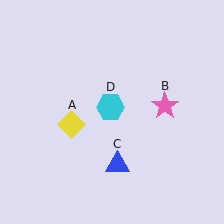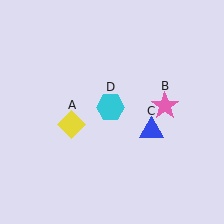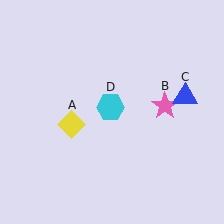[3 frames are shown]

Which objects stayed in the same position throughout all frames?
Yellow diamond (object A) and pink star (object B) and cyan hexagon (object D) remained stationary.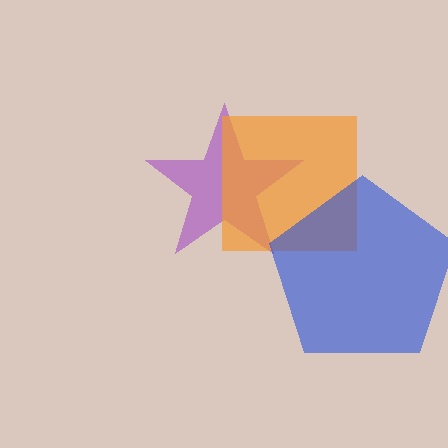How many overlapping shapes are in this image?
There are 3 overlapping shapes in the image.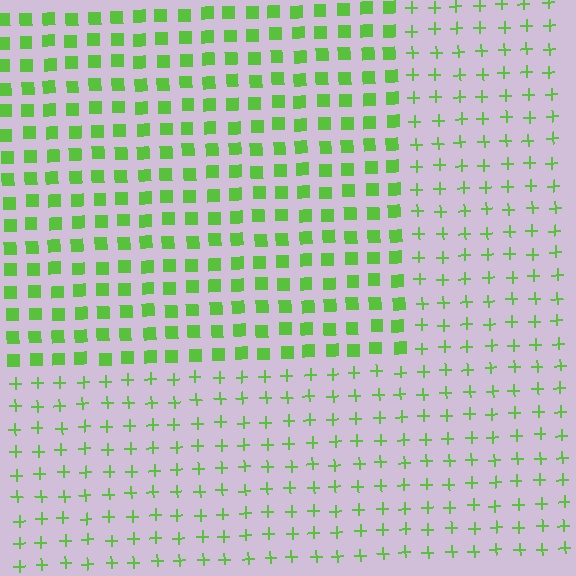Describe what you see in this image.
The image is filled with small lime elements arranged in a uniform grid. A rectangle-shaped region contains squares, while the surrounding area contains plus signs. The boundary is defined purely by the change in element shape.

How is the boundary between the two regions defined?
The boundary is defined by a change in element shape: squares inside vs. plus signs outside. All elements share the same color and spacing.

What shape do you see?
I see a rectangle.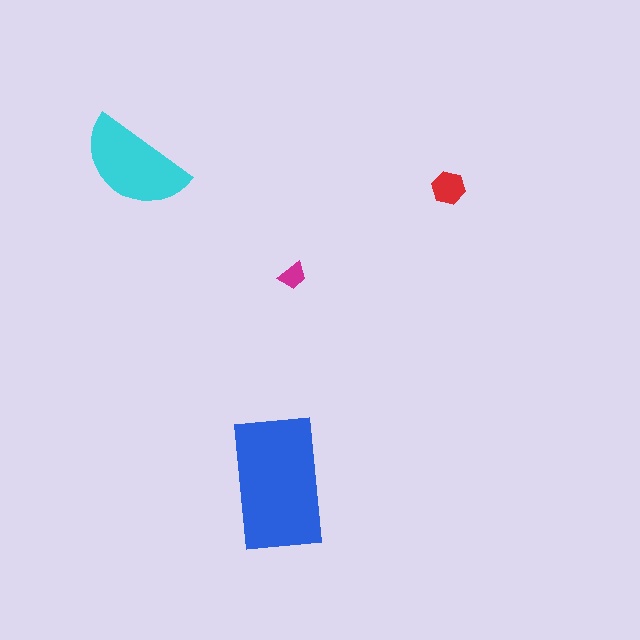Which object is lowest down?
The blue rectangle is bottommost.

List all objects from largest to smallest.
The blue rectangle, the cyan semicircle, the red hexagon, the magenta trapezoid.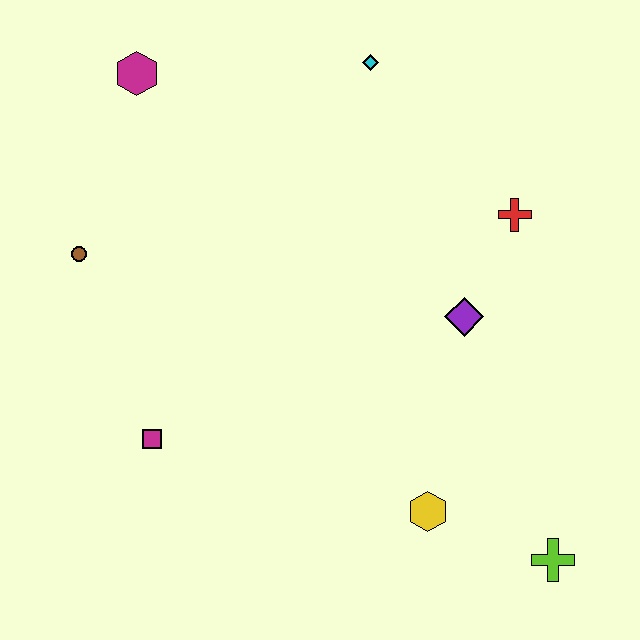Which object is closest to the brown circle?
The magenta hexagon is closest to the brown circle.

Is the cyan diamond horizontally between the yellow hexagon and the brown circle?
Yes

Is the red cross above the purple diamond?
Yes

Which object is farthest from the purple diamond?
The magenta hexagon is farthest from the purple diamond.